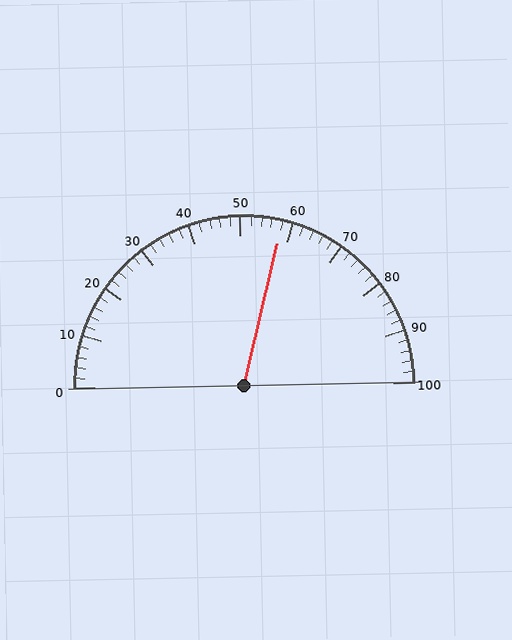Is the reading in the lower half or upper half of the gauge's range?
The reading is in the upper half of the range (0 to 100).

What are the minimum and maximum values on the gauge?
The gauge ranges from 0 to 100.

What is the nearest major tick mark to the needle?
The nearest major tick mark is 60.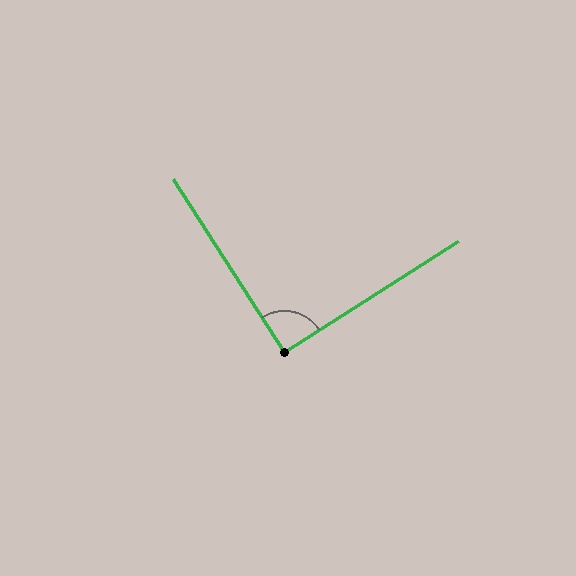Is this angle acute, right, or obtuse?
It is approximately a right angle.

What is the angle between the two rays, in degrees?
Approximately 90 degrees.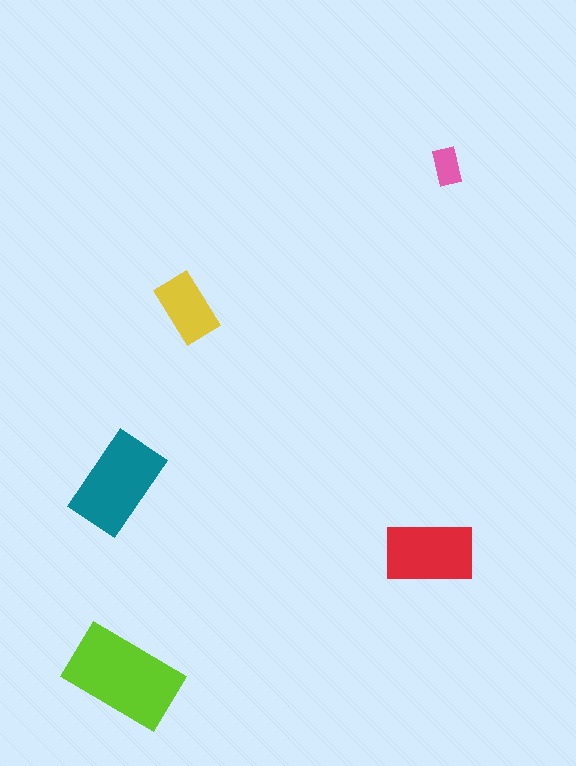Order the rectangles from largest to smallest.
the lime one, the teal one, the red one, the yellow one, the pink one.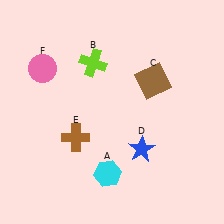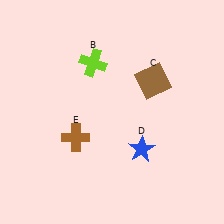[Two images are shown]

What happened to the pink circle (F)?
The pink circle (F) was removed in Image 2. It was in the top-left area of Image 1.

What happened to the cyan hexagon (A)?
The cyan hexagon (A) was removed in Image 2. It was in the bottom-left area of Image 1.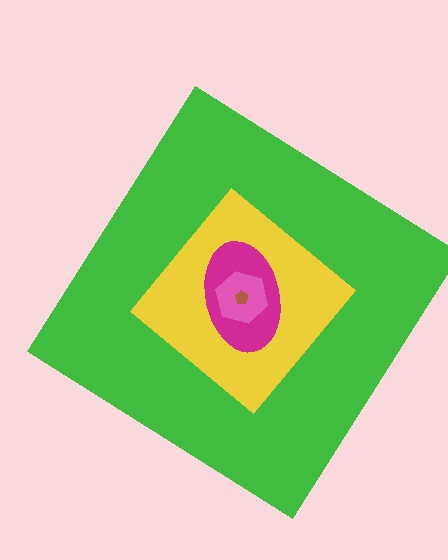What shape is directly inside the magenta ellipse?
The pink hexagon.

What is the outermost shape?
The green diamond.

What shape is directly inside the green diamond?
The yellow diamond.